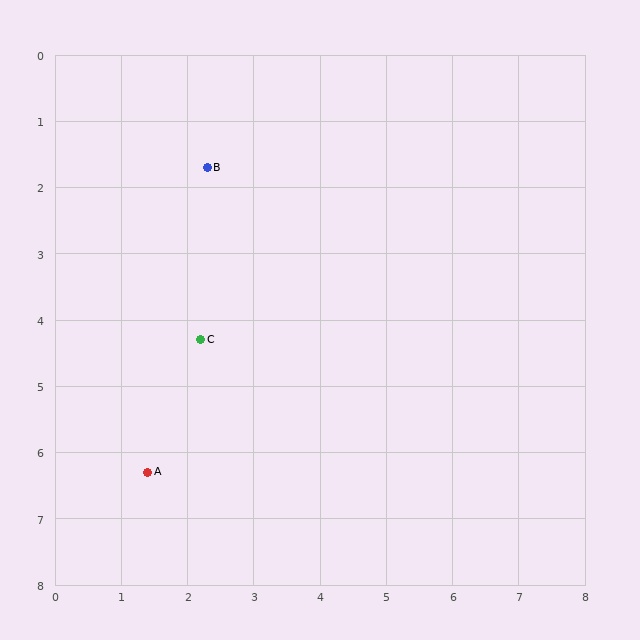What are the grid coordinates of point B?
Point B is at approximately (2.3, 1.7).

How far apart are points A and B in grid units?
Points A and B are about 4.7 grid units apart.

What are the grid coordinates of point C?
Point C is at approximately (2.2, 4.3).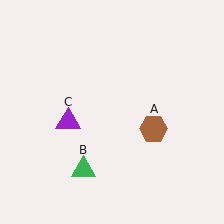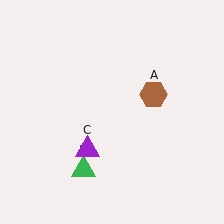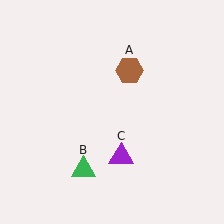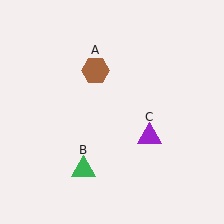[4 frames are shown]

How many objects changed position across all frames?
2 objects changed position: brown hexagon (object A), purple triangle (object C).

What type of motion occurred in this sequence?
The brown hexagon (object A), purple triangle (object C) rotated counterclockwise around the center of the scene.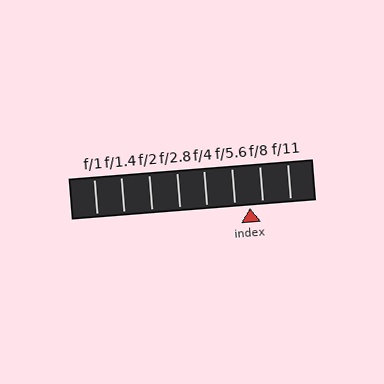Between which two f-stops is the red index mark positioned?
The index mark is between f/5.6 and f/8.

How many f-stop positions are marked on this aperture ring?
There are 8 f-stop positions marked.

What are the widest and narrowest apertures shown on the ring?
The widest aperture shown is f/1 and the narrowest is f/11.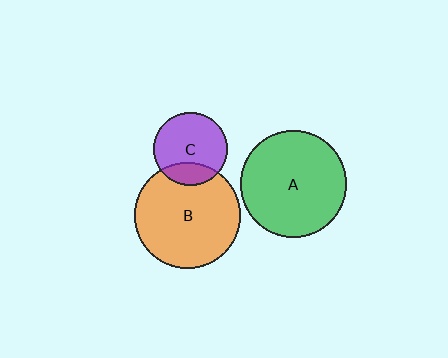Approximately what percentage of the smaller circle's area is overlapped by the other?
Approximately 25%.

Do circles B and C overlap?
Yes.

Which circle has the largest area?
Circle A (green).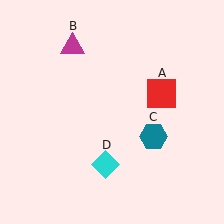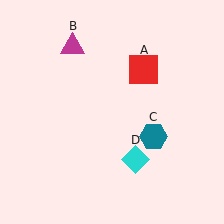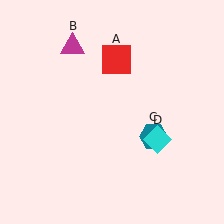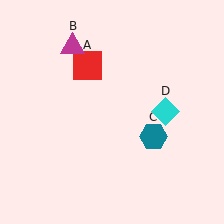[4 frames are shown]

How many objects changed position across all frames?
2 objects changed position: red square (object A), cyan diamond (object D).